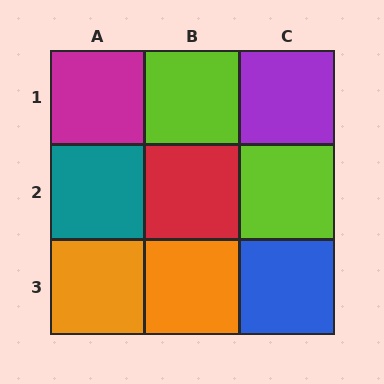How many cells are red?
1 cell is red.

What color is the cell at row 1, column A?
Magenta.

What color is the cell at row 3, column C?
Blue.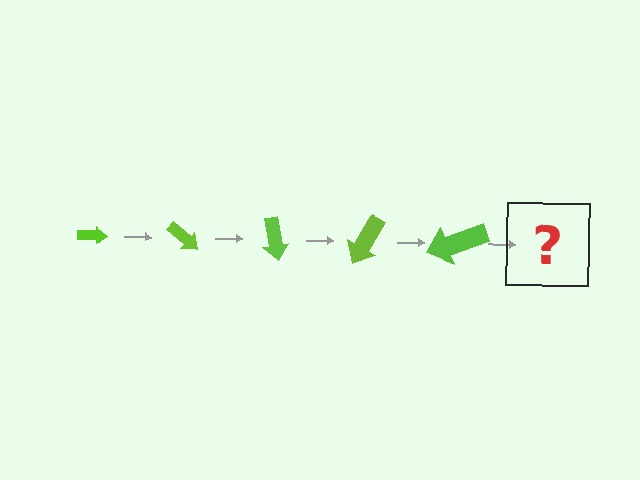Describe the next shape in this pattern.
It should be an arrow, larger than the previous one and rotated 200 degrees from the start.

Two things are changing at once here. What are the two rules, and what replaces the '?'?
The two rules are that the arrow grows larger each step and it rotates 40 degrees each step. The '?' should be an arrow, larger than the previous one and rotated 200 degrees from the start.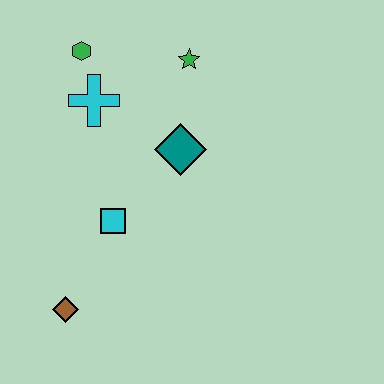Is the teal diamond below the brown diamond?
No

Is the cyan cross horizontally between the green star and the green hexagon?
Yes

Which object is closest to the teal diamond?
The green star is closest to the teal diamond.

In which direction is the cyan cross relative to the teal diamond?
The cyan cross is to the left of the teal diamond.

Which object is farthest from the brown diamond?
The green star is farthest from the brown diamond.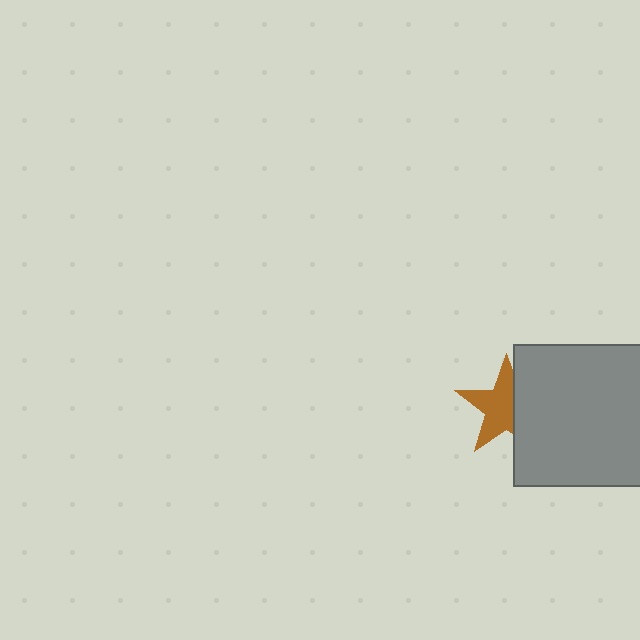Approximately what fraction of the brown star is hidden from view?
Roughly 37% of the brown star is hidden behind the gray square.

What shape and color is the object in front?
The object in front is a gray square.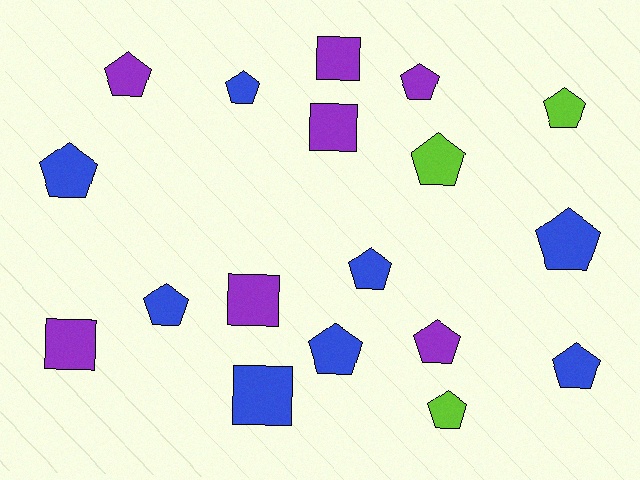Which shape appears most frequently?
Pentagon, with 13 objects.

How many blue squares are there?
There is 1 blue square.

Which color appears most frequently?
Blue, with 8 objects.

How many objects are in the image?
There are 18 objects.